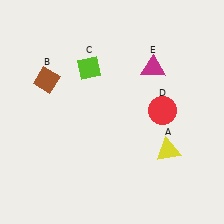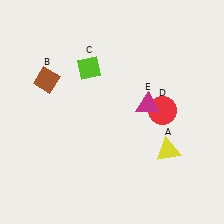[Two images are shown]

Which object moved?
The magenta triangle (E) moved down.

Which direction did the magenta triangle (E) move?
The magenta triangle (E) moved down.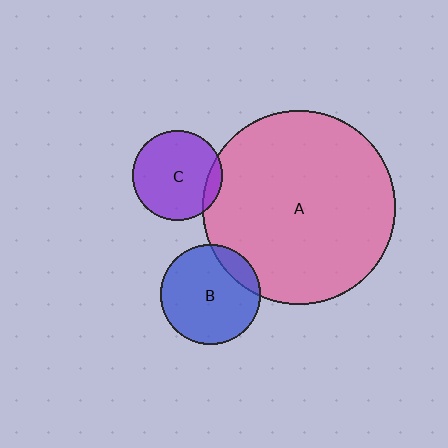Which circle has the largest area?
Circle A (pink).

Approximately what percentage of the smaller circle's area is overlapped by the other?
Approximately 15%.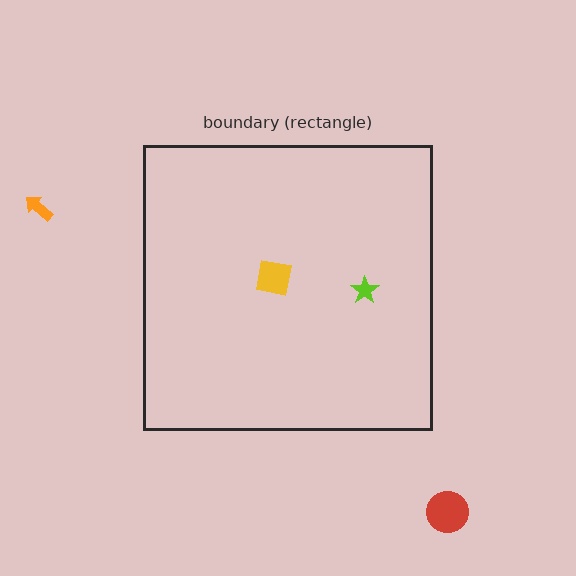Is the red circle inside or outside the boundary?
Outside.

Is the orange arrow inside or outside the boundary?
Outside.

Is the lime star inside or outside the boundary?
Inside.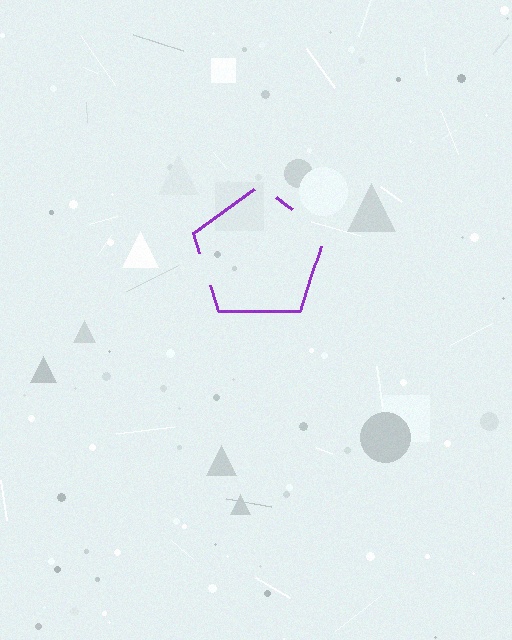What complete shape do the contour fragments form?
The contour fragments form a pentagon.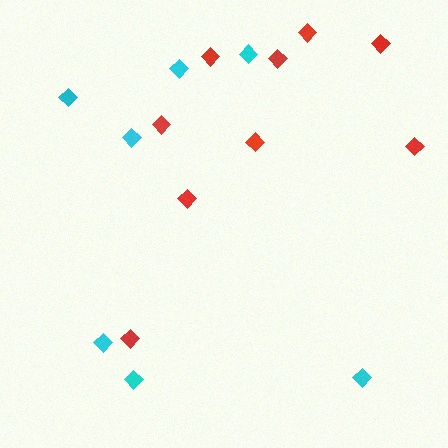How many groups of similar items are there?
There are 2 groups: one group of cyan diamonds (7) and one group of red diamonds (9).